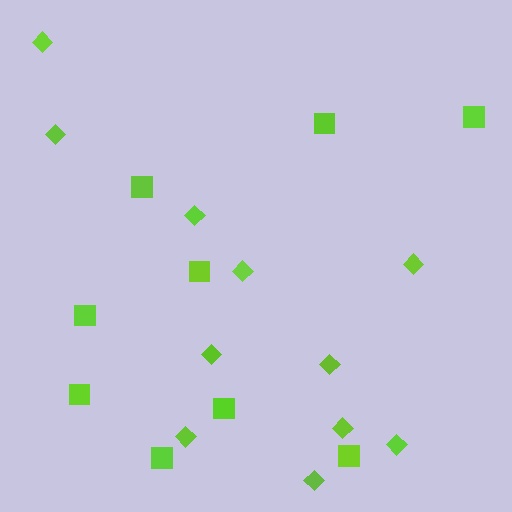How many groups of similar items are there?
There are 2 groups: one group of diamonds (11) and one group of squares (9).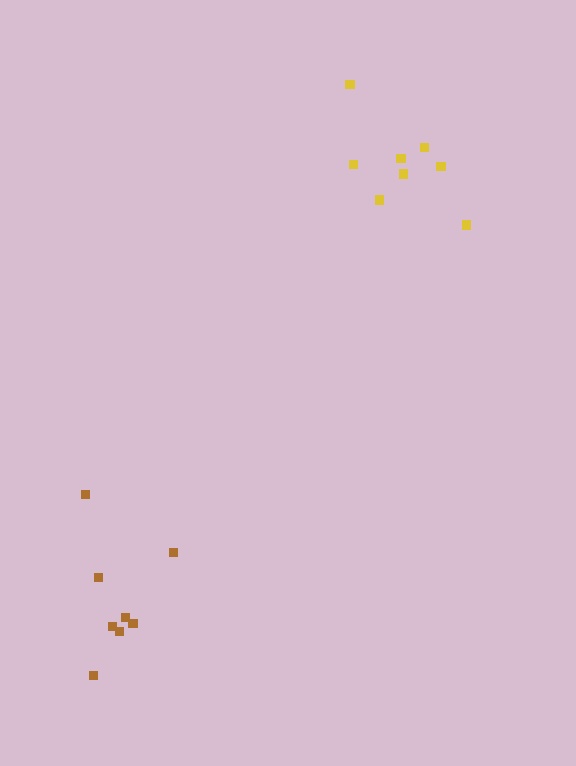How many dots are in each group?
Group 1: 8 dots, Group 2: 8 dots (16 total).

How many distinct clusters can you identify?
There are 2 distinct clusters.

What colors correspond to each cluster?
The clusters are colored: yellow, brown.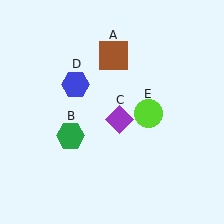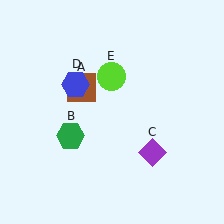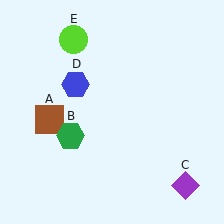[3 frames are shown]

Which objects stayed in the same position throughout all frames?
Green hexagon (object B) and blue hexagon (object D) remained stationary.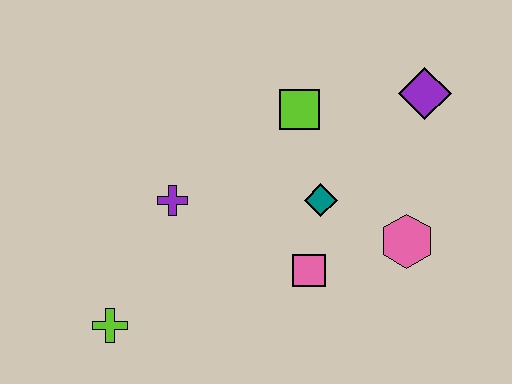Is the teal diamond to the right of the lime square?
Yes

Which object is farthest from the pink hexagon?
The lime cross is farthest from the pink hexagon.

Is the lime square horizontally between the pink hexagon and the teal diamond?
No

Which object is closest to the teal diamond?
The pink square is closest to the teal diamond.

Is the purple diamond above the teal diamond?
Yes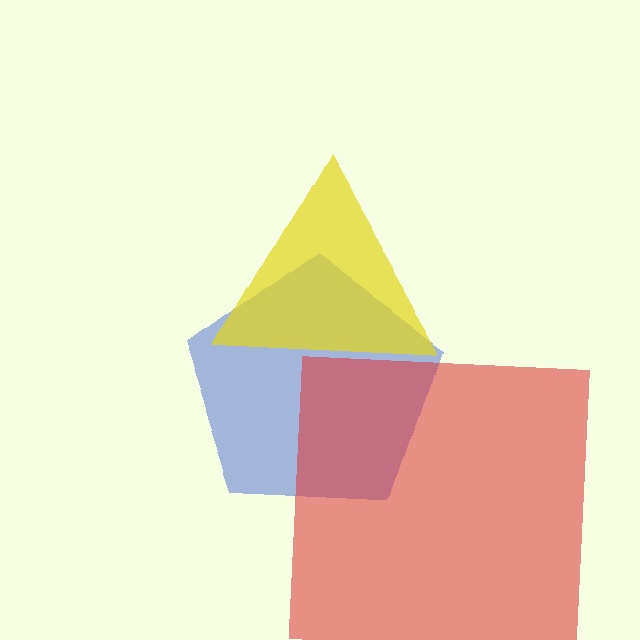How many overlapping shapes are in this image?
There are 3 overlapping shapes in the image.